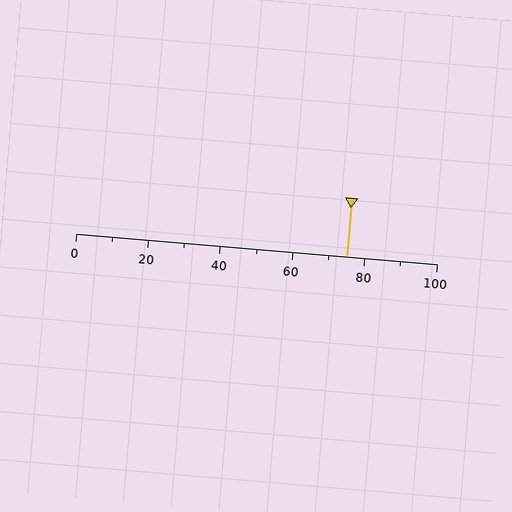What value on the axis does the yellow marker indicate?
The marker indicates approximately 75.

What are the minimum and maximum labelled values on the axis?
The axis runs from 0 to 100.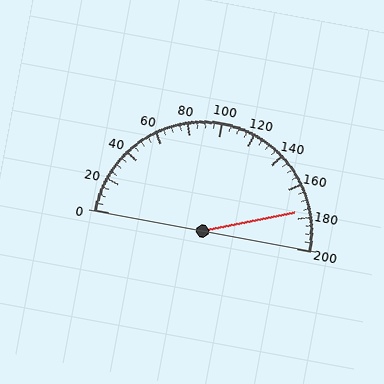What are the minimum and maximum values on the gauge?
The gauge ranges from 0 to 200.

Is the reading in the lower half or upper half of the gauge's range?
The reading is in the upper half of the range (0 to 200).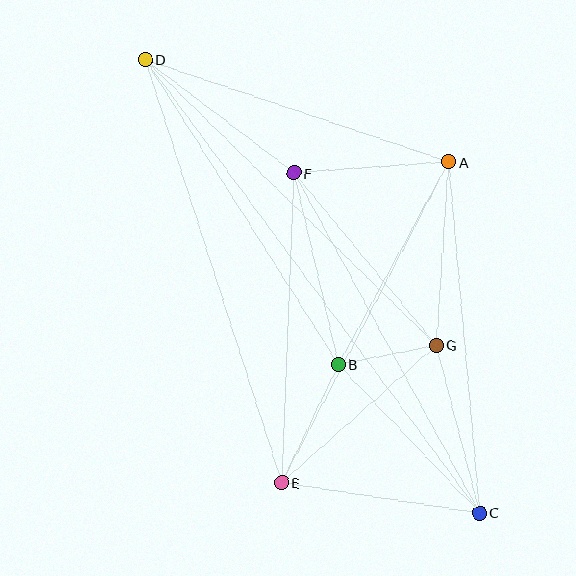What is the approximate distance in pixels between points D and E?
The distance between D and E is approximately 444 pixels.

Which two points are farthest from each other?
Points C and D are farthest from each other.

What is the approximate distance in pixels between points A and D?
The distance between A and D is approximately 321 pixels.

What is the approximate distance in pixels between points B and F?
The distance between B and F is approximately 196 pixels.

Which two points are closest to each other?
Points B and G are closest to each other.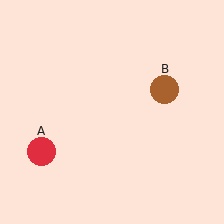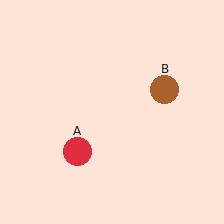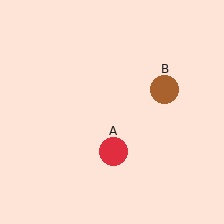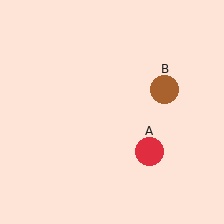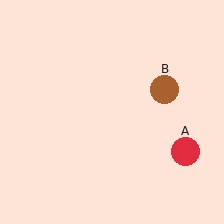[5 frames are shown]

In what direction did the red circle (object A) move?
The red circle (object A) moved right.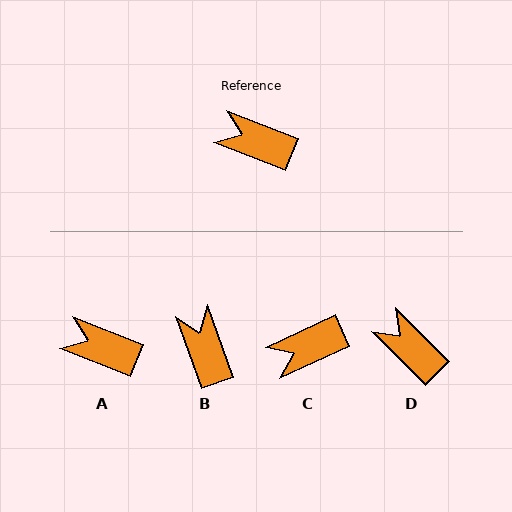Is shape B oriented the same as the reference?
No, it is off by about 49 degrees.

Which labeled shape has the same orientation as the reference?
A.